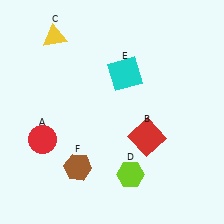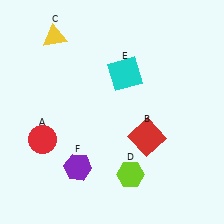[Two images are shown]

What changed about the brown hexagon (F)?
In Image 1, F is brown. In Image 2, it changed to purple.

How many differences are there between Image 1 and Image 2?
There is 1 difference between the two images.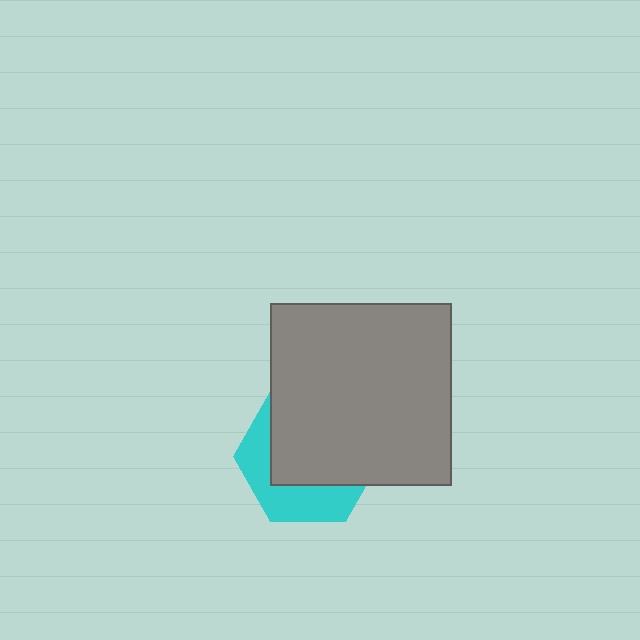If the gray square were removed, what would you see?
You would see the complete cyan hexagon.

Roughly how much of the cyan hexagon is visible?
A small part of it is visible (roughly 37%).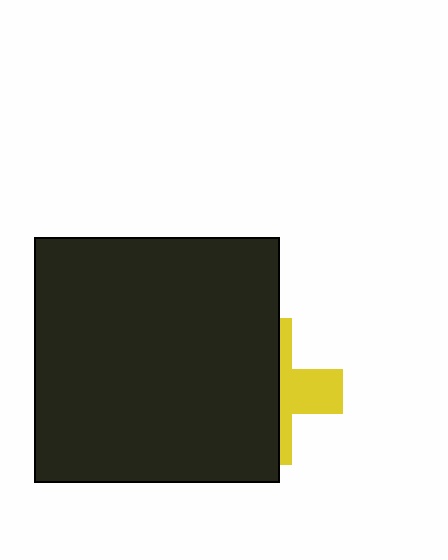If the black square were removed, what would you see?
You would see the complete yellow cross.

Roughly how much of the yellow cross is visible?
A small part of it is visible (roughly 37%).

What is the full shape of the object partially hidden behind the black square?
The partially hidden object is a yellow cross.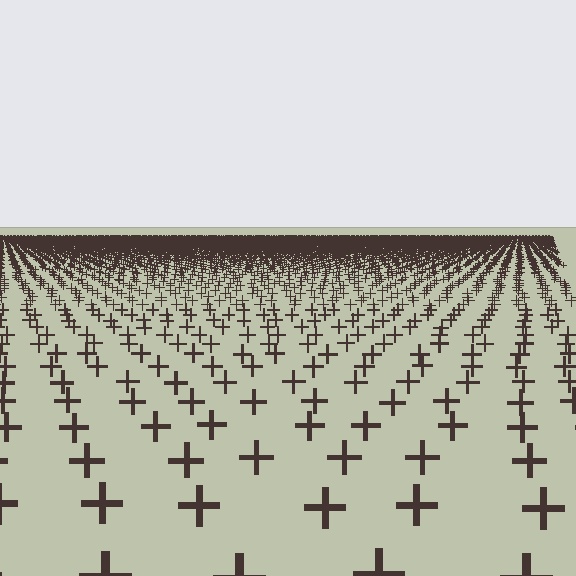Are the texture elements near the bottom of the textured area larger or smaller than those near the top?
Larger. Near the bottom, elements are closer to the viewer and appear at a bigger on-screen size.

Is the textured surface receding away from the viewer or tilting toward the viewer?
The surface is receding away from the viewer. Texture elements get smaller and denser toward the top.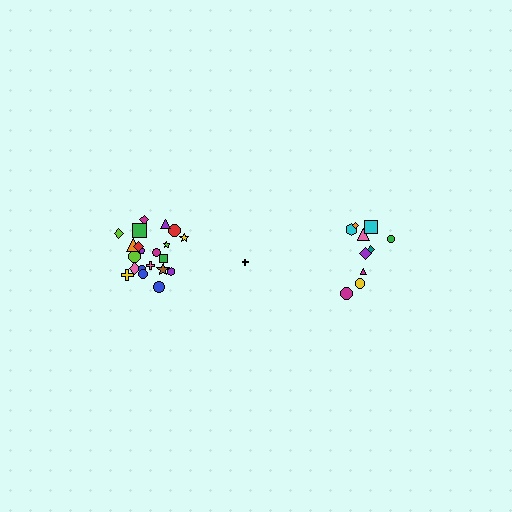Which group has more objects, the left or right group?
The left group.